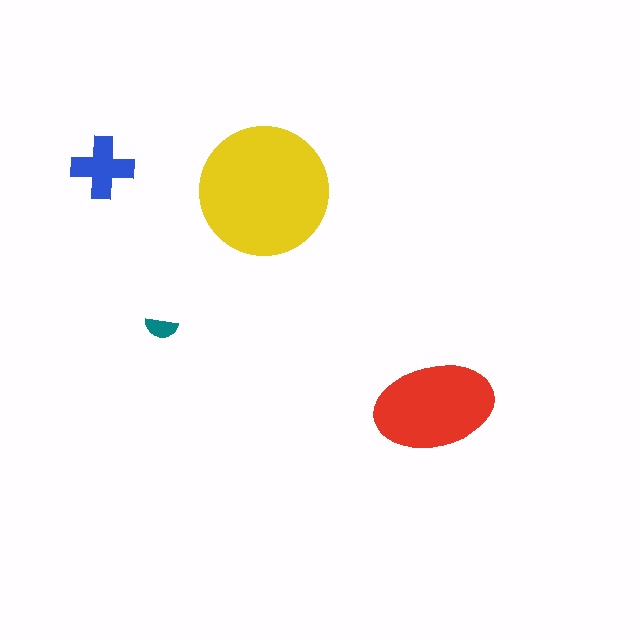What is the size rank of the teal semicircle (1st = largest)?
4th.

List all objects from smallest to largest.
The teal semicircle, the blue cross, the red ellipse, the yellow circle.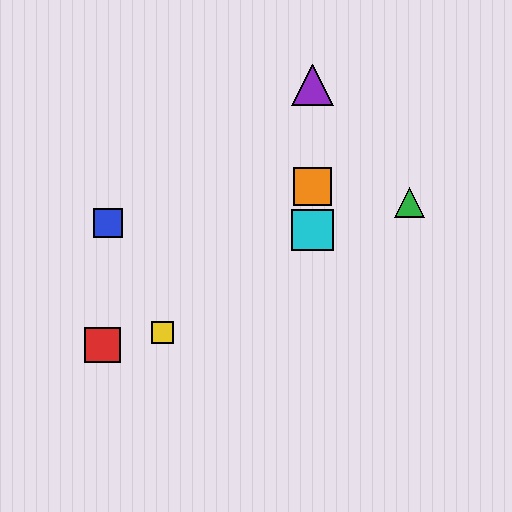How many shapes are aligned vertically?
3 shapes (the purple triangle, the orange square, the cyan square) are aligned vertically.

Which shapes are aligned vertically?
The purple triangle, the orange square, the cyan square are aligned vertically.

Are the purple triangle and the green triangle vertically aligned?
No, the purple triangle is at x≈313 and the green triangle is at x≈410.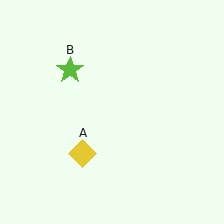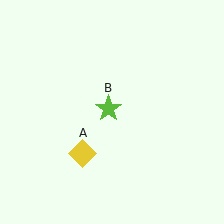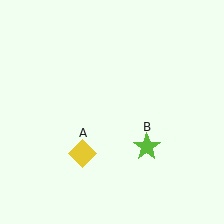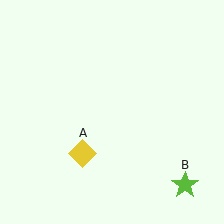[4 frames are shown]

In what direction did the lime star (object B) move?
The lime star (object B) moved down and to the right.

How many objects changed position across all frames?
1 object changed position: lime star (object B).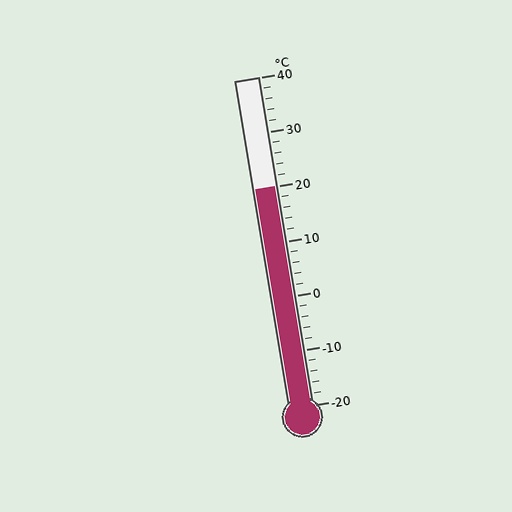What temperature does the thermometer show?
The thermometer shows approximately 20°C.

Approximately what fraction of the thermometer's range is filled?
The thermometer is filled to approximately 65% of its range.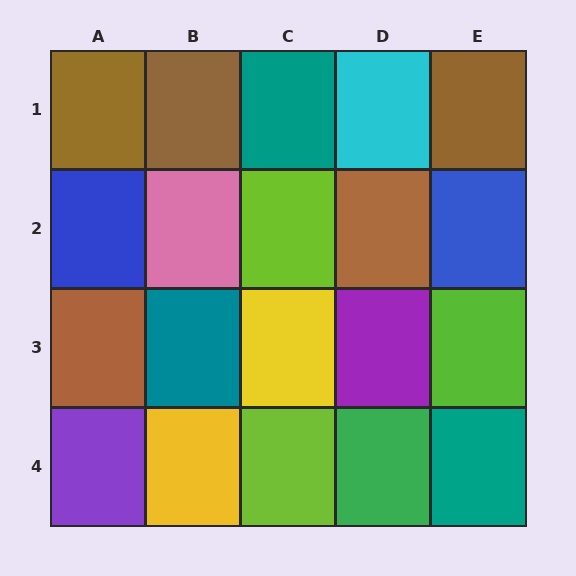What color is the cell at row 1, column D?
Cyan.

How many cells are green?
1 cell is green.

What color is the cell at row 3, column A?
Brown.